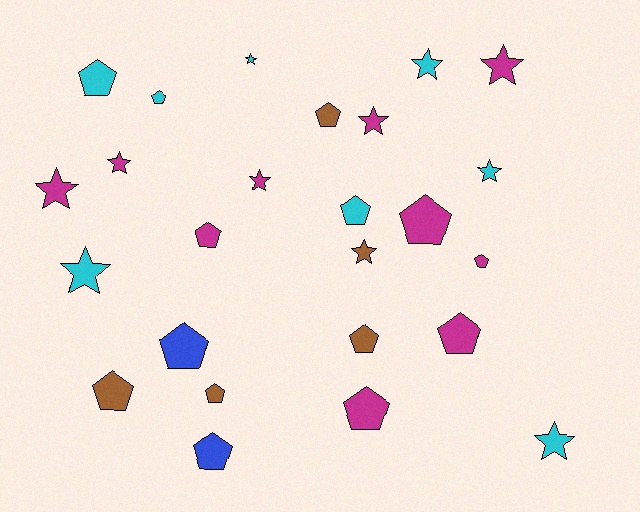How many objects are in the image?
There are 25 objects.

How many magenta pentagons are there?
There are 5 magenta pentagons.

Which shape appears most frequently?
Pentagon, with 14 objects.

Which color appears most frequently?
Magenta, with 10 objects.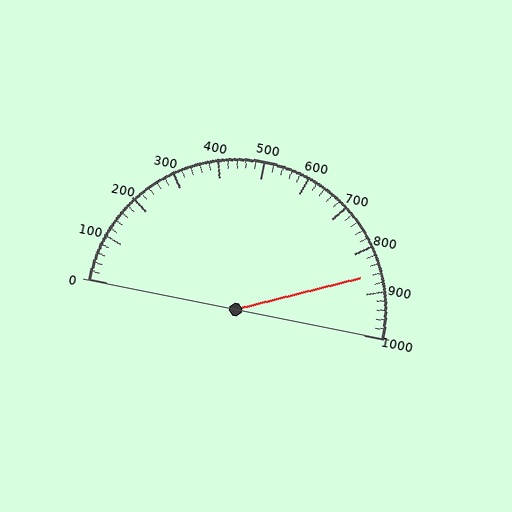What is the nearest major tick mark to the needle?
The nearest major tick mark is 900.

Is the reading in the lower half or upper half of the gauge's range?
The reading is in the upper half of the range (0 to 1000).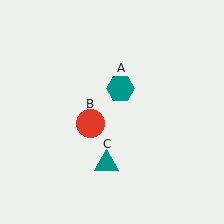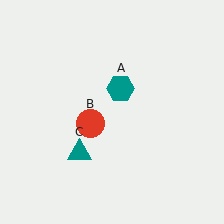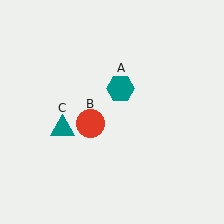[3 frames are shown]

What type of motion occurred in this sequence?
The teal triangle (object C) rotated clockwise around the center of the scene.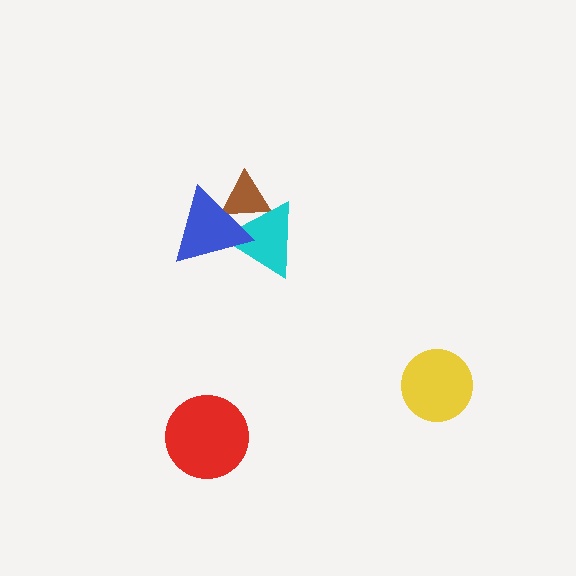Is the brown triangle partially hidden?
Yes, it is partially covered by another shape.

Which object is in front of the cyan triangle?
The blue triangle is in front of the cyan triangle.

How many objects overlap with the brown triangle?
2 objects overlap with the brown triangle.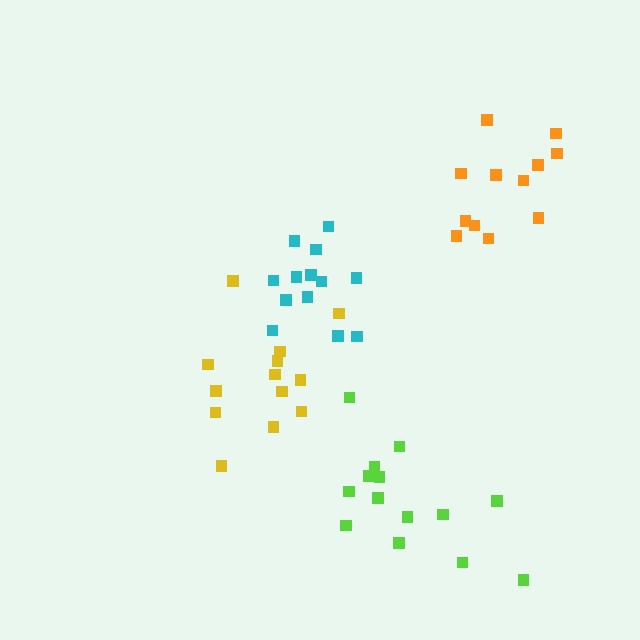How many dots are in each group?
Group 1: 13 dots, Group 2: 12 dots, Group 3: 14 dots, Group 4: 13 dots (52 total).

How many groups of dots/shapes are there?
There are 4 groups.